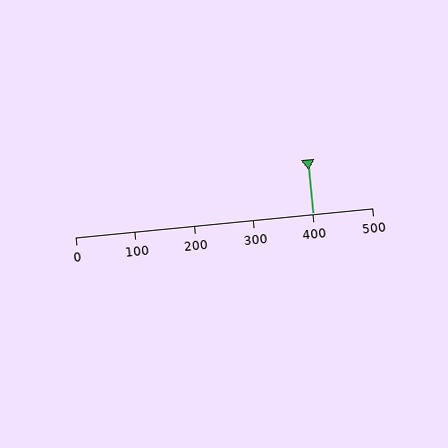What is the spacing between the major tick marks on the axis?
The major ticks are spaced 100 apart.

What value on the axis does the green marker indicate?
The marker indicates approximately 400.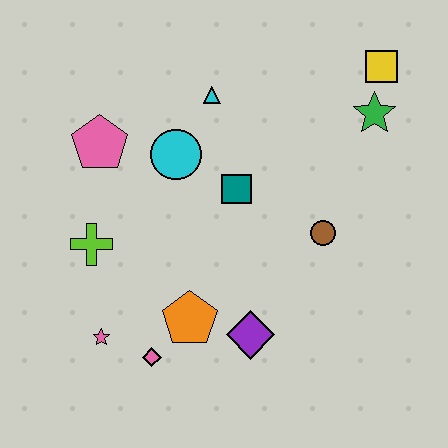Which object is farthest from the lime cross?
The yellow square is farthest from the lime cross.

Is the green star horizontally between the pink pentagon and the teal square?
No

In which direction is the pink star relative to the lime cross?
The pink star is below the lime cross.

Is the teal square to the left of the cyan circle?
No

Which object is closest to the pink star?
The pink diamond is closest to the pink star.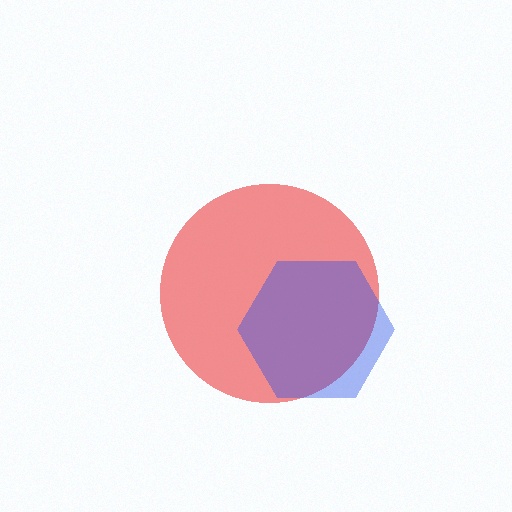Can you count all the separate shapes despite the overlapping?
Yes, there are 2 separate shapes.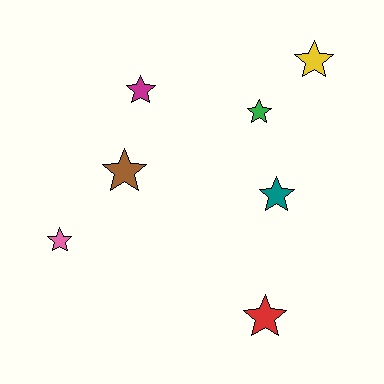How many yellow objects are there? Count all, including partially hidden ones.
There is 1 yellow object.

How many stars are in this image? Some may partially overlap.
There are 7 stars.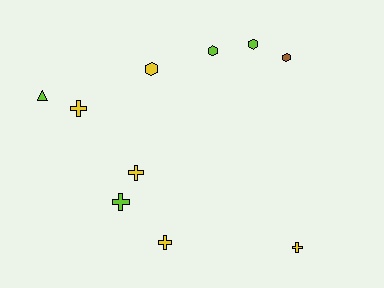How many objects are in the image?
There are 10 objects.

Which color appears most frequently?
Yellow, with 5 objects.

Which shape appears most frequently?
Cross, with 5 objects.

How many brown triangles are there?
There are no brown triangles.